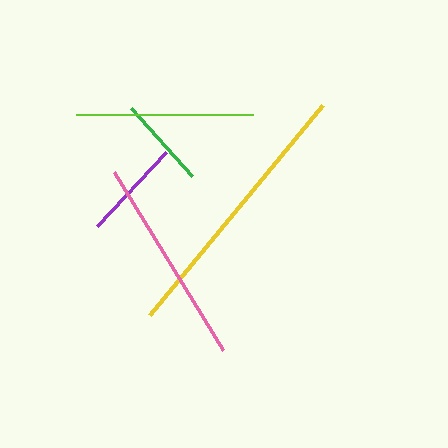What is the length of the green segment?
The green segment is approximately 92 pixels long.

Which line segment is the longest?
The yellow line is the longest at approximately 272 pixels.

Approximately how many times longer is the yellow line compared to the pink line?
The yellow line is approximately 1.3 times the length of the pink line.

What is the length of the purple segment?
The purple segment is approximately 102 pixels long.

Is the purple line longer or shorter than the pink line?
The pink line is longer than the purple line.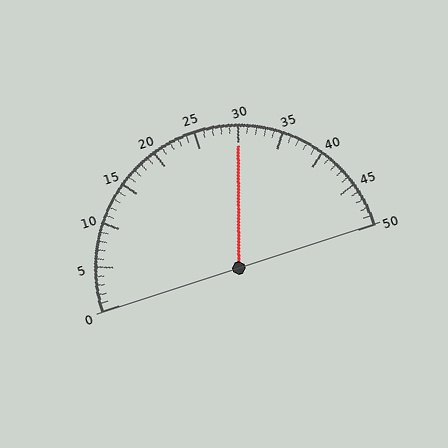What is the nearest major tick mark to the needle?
The nearest major tick mark is 30.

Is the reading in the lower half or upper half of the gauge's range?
The reading is in the upper half of the range (0 to 50).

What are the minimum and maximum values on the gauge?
The gauge ranges from 0 to 50.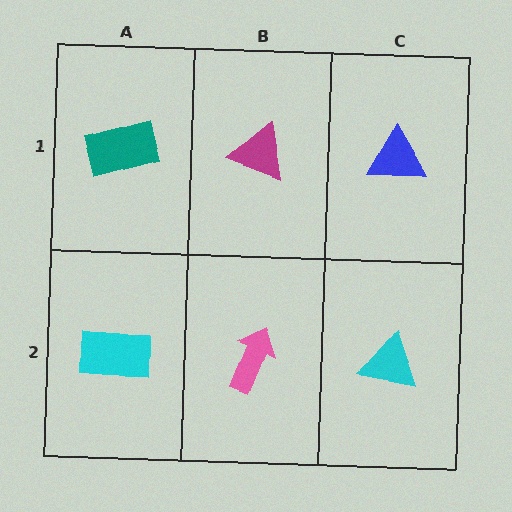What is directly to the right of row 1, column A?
A magenta triangle.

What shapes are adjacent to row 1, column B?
A pink arrow (row 2, column B), a teal rectangle (row 1, column A), a blue triangle (row 1, column C).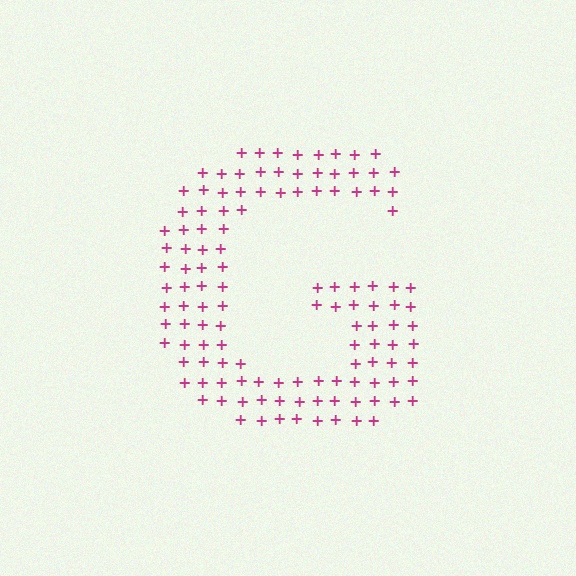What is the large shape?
The large shape is the letter G.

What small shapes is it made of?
It is made of small plus signs.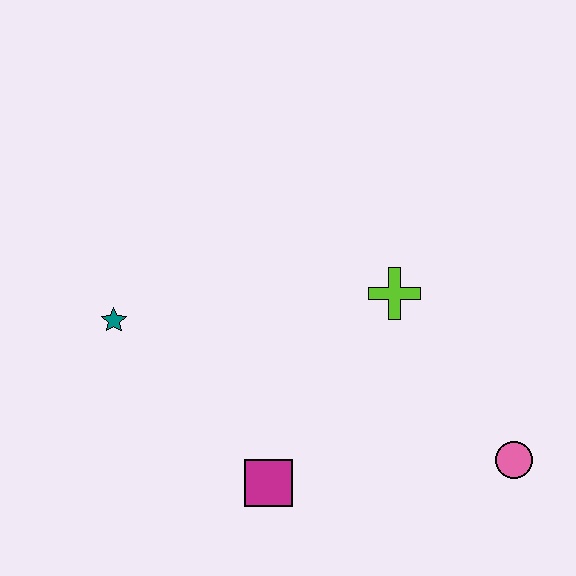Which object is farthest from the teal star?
The pink circle is farthest from the teal star.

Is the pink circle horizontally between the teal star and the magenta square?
No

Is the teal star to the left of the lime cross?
Yes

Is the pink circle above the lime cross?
No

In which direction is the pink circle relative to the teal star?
The pink circle is to the right of the teal star.